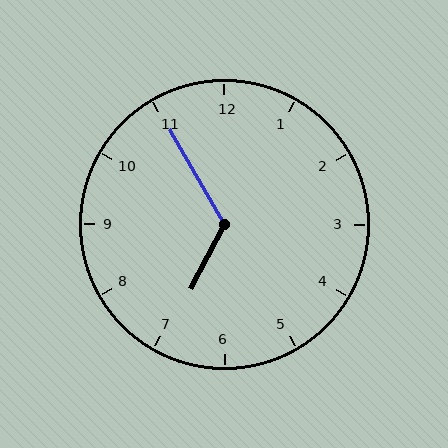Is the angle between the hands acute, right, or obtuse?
It is obtuse.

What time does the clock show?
6:55.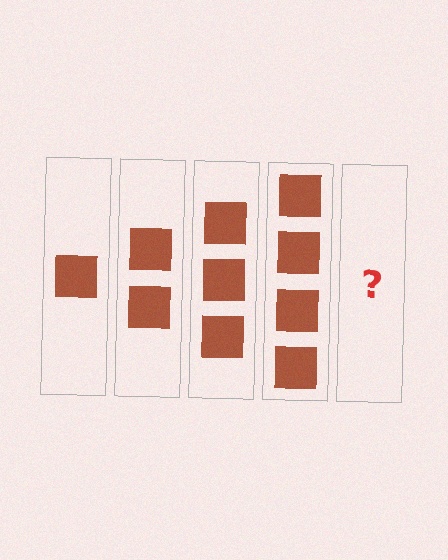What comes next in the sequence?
The next element should be 5 squares.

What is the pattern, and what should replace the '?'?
The pattern is that each step adds one more square. The '?' should be 5 squares.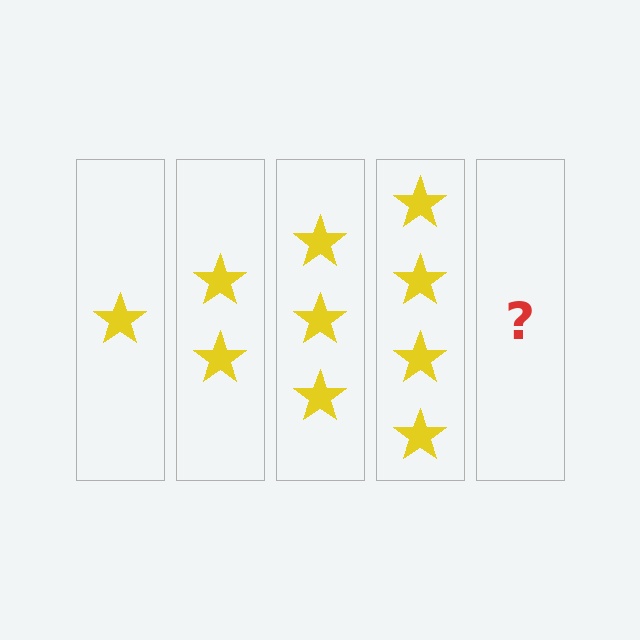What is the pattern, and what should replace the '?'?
The pattern is that each step adds one more star. The '?' should be 5 stars.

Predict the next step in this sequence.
The next step is 5 stars.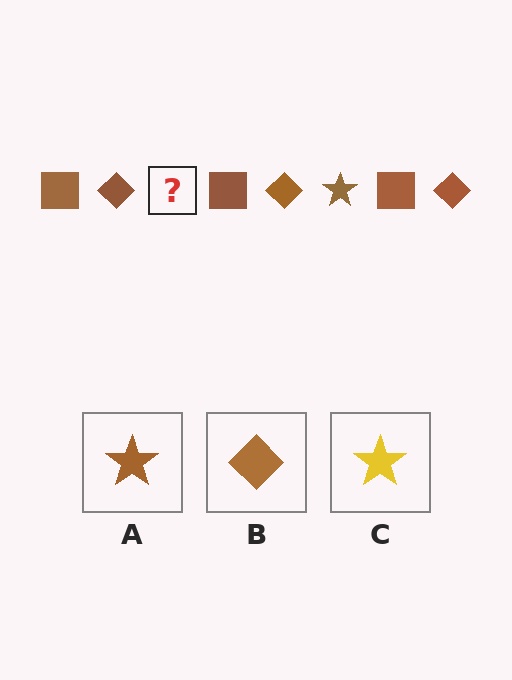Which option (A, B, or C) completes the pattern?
A.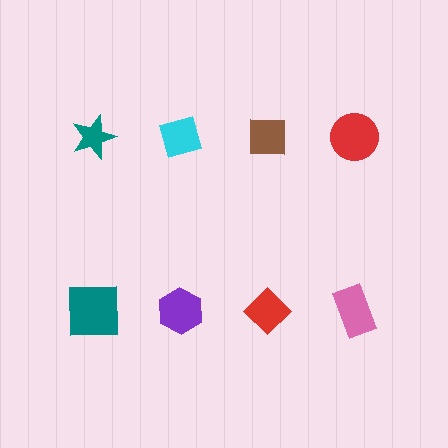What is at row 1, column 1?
A teal star.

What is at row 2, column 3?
A red diamond.